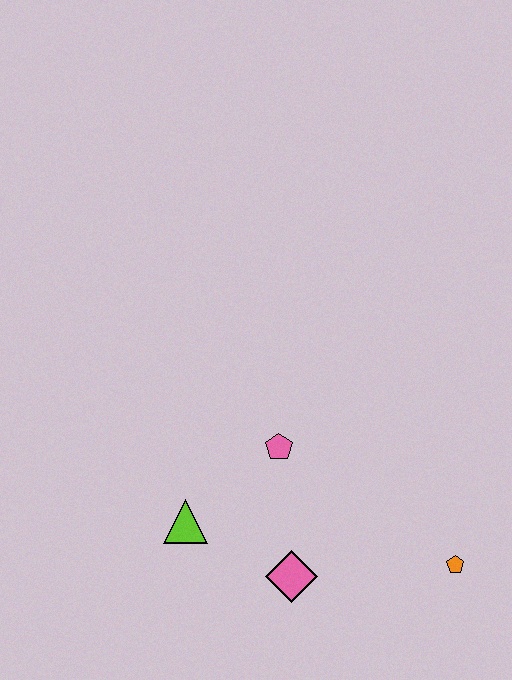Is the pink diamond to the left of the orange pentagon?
Yes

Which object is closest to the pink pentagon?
The lime triangle is closest to the pink pentagon.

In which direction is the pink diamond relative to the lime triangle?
The pink diamond is to the right of the lime triangle.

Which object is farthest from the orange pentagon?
The lime triangle is farthest from the orange pentagon.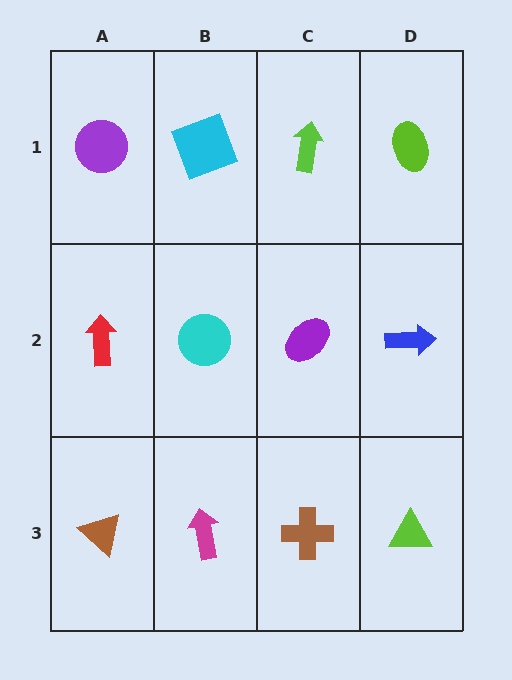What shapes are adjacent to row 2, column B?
A cyan square (row 1, column B), a magenta arrow (row 3, column B), a red arrow (row 2, column A), a purple ellipse (row 2, column C).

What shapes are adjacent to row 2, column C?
A lime arrow (row 1, column C), a brown cross (row 3, column C), a cyan circle (row 2, column B), a blue arrow (row 2, column D).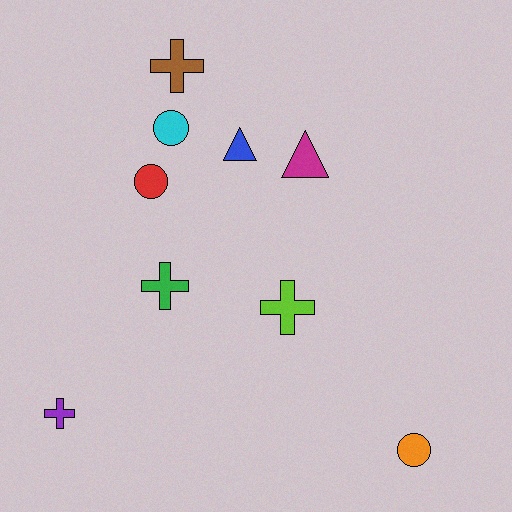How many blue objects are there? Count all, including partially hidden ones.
There is 1 blue object.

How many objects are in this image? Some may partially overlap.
There are 9 objects.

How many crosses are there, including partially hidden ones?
There are 4 crosses.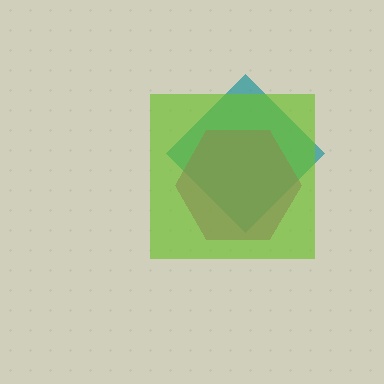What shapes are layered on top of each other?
The layered shapes are: a teal diamond, a magenta hexagon, a lime square.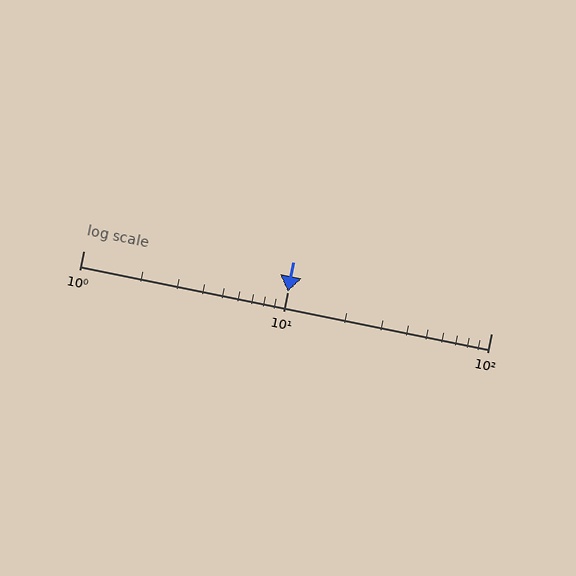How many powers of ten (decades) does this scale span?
The scale spans 2 decades, from 1 to 100.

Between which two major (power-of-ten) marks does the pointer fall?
The pointer is between 10 and 100.